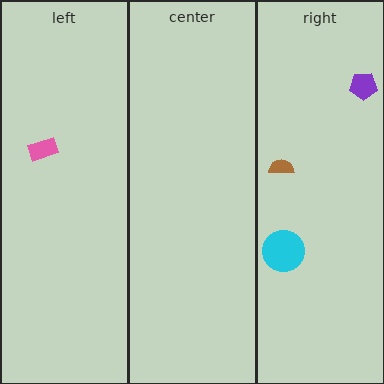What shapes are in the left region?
The pink rectangle.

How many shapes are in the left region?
1.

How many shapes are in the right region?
3.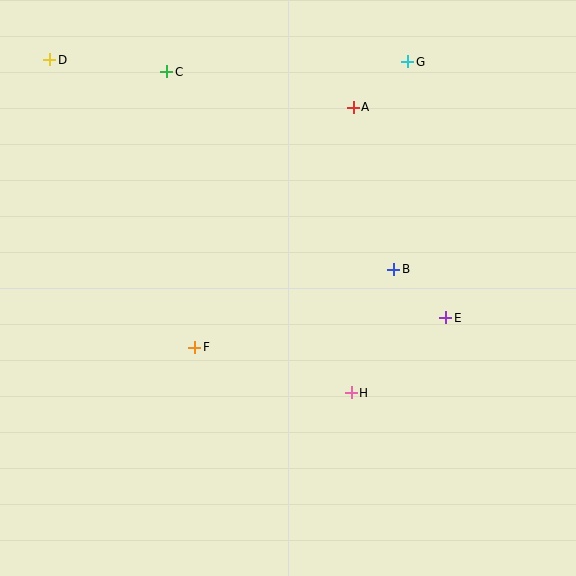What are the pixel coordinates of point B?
Point B is at (394, 269).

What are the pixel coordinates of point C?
Point C is at (167, 72).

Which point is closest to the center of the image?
Point B at (394, 269) is closest to the center.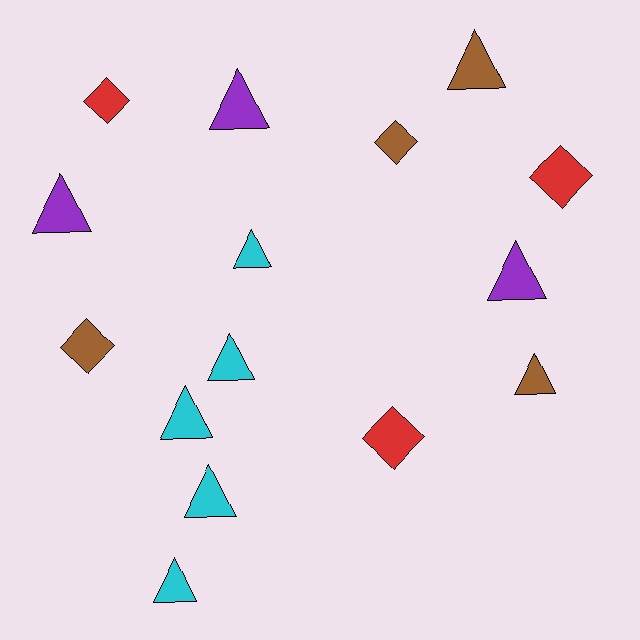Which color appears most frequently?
Cyan, with 5 objects.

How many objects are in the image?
There are 15 objects.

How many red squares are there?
There are no red squares.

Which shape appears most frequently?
Triangle, with 10 objects.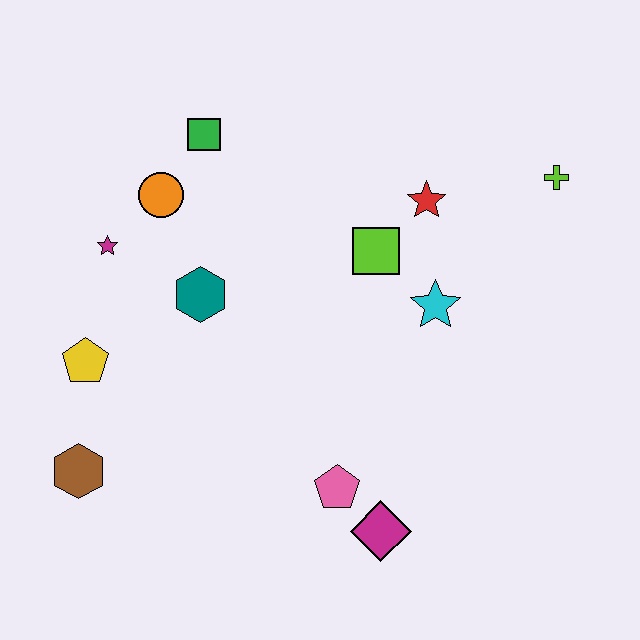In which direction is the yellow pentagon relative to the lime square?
The yellow pentagon is to the left of the lime square.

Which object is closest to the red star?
The lime square is closest to the red star.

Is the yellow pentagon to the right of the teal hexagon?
No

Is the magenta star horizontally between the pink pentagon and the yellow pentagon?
Yes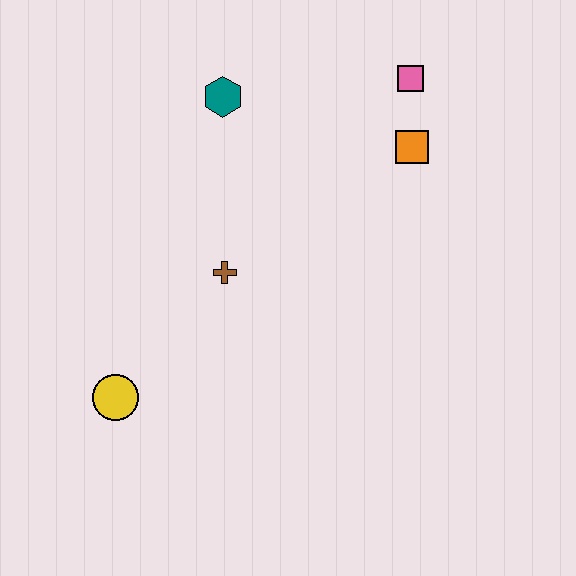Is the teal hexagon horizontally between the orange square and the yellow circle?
Yes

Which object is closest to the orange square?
The pink square is closest to the orange square.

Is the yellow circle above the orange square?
No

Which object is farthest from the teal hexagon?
The yellow circle is farthest from the teal hexagon.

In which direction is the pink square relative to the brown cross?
The pink square is above the brown cross.